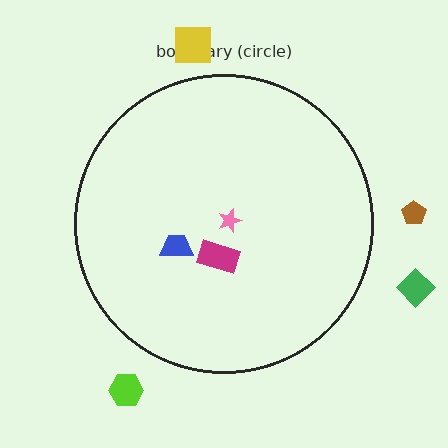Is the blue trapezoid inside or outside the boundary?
Inside.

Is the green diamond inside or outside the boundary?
Outside.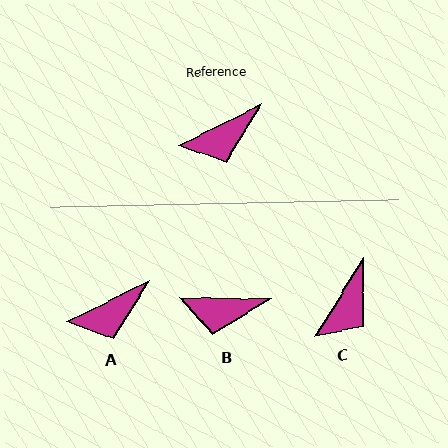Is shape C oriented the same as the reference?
No, it is off by about 31 degrees.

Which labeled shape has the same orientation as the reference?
A.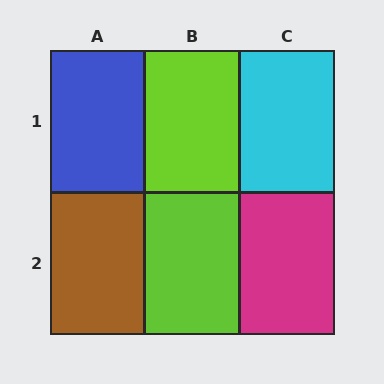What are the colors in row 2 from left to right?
Brown, lime, magenta.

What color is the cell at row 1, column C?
Cyan.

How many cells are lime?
2 cells are lime.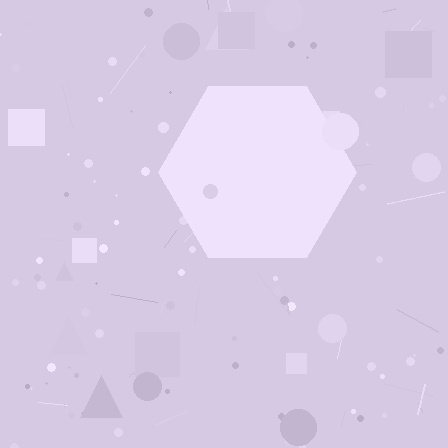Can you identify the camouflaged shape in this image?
The camouflaged shape is a hexagon.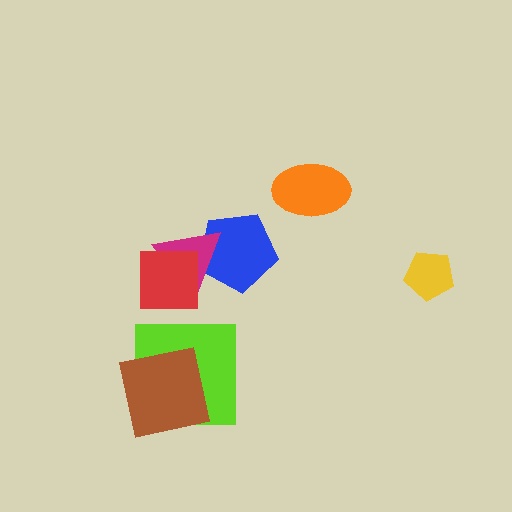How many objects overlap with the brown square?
1 object overlaps with the brown square.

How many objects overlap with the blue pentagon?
1 object overlaps with the blue pentagon.